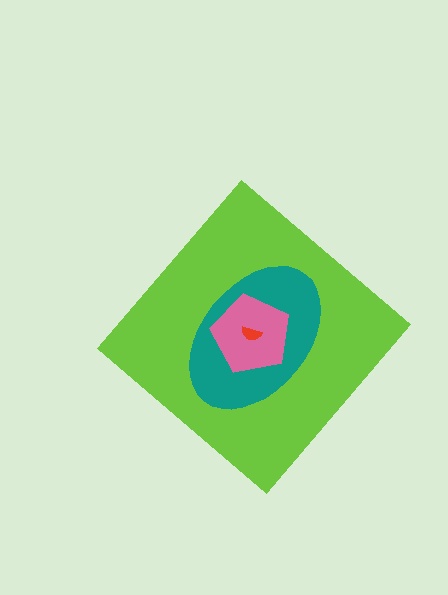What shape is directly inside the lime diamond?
The teal ellipse.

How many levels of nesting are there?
4.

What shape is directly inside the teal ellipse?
The pink pentagon.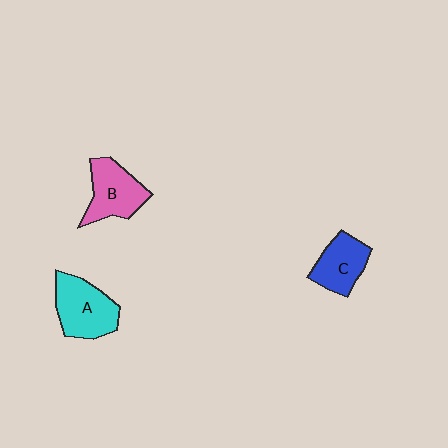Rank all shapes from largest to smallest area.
From largest to smallest: A (cyan), B (pink), C (blue).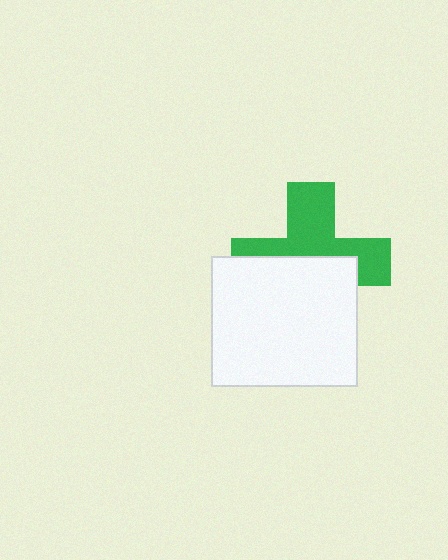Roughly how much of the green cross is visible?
About half of it is visible (roughly 50%).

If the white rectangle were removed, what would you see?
You would see the complete green cross.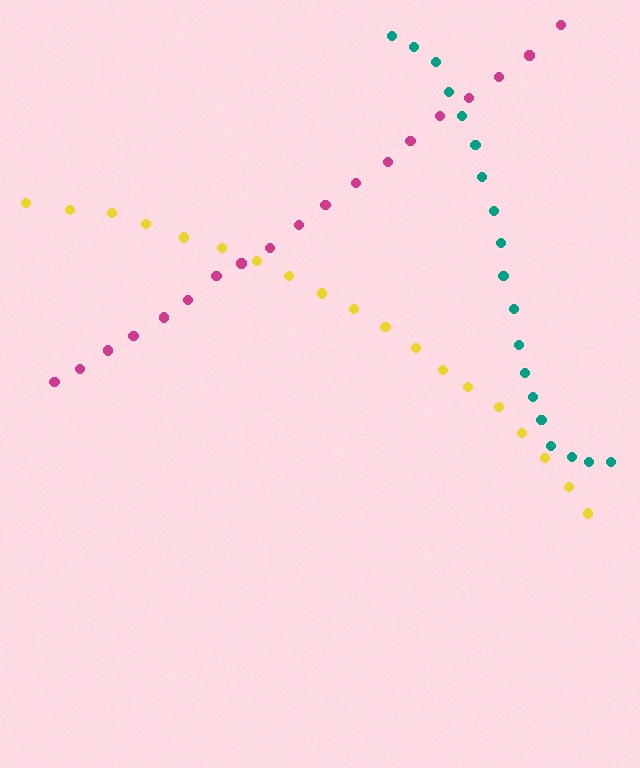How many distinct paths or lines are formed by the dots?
There are 3 distinct paths.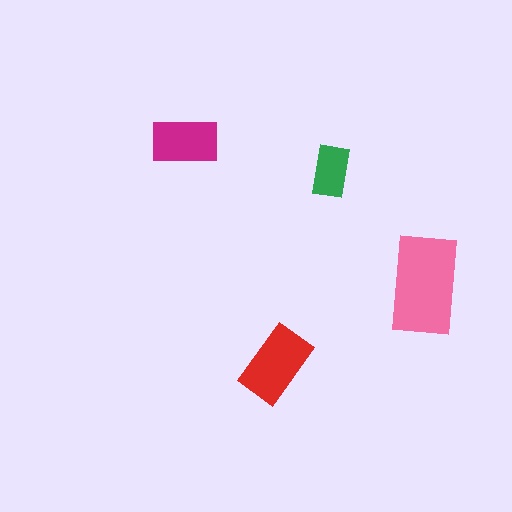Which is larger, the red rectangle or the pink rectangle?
The pink one.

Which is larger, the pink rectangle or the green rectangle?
The pink one.